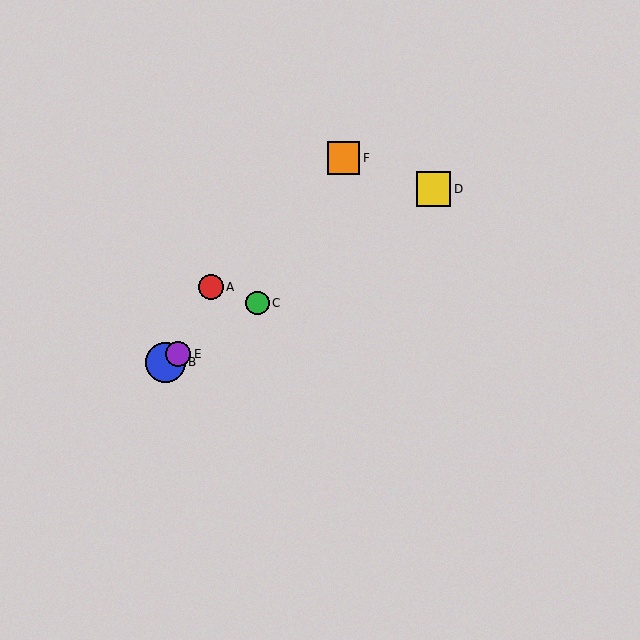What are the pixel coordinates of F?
Object F is at (344, 158).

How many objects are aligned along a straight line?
4 objects (B, C, D, E) are aligned along a straight line.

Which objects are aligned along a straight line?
Objects B, C, D, E are aligned along a straight line.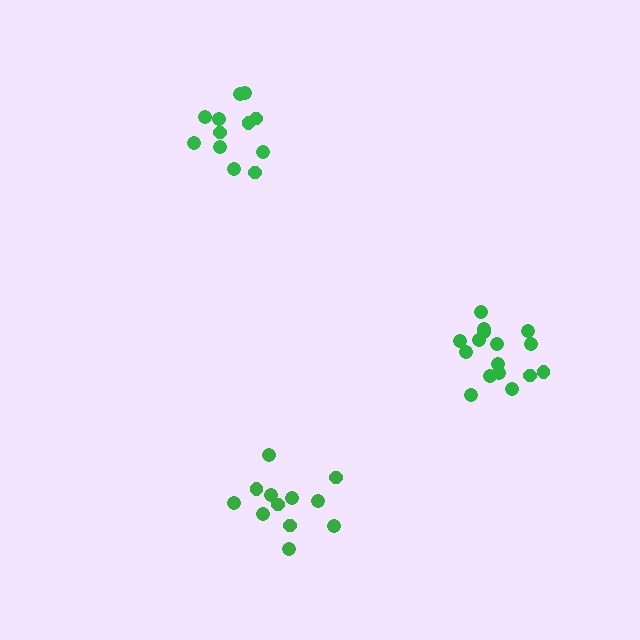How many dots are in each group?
Group 1: 12 dots, Group 2: 12 dots, Group 3: 16 dots (40 total).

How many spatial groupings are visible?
There are 3 spatial groupings.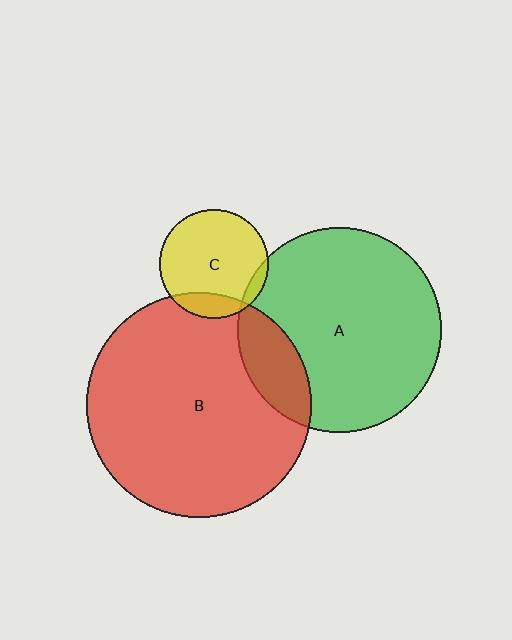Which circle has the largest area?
Circle B (red).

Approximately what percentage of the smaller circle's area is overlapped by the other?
Approximately 15%.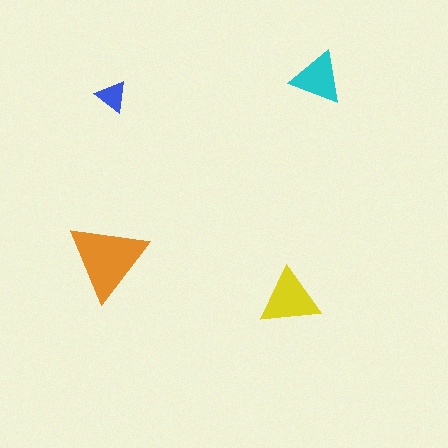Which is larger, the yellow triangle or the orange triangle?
The orange one.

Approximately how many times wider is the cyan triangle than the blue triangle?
About 1.5 times wider.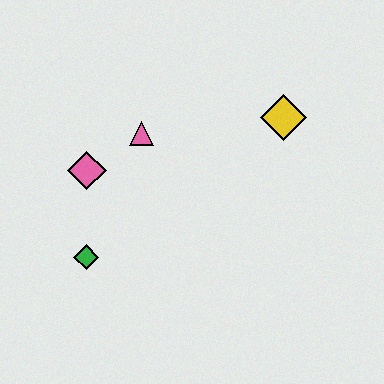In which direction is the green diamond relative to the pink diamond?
The green diamond is below the pink diamond.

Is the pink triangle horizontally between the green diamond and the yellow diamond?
Yes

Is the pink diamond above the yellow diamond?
No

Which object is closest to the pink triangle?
The pink diamond is closest to the pink triangle.